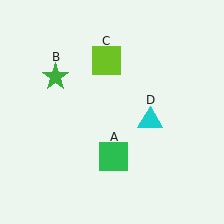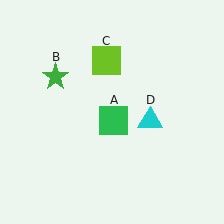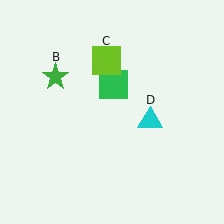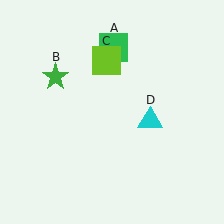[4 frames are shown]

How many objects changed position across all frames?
1 object changed position: green square (object A).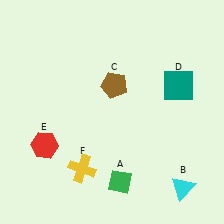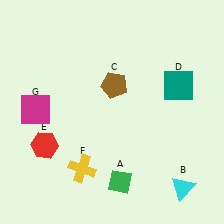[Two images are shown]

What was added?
A magenta square (G) was added in Image 2.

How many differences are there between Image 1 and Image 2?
There is 1 difference between the two images.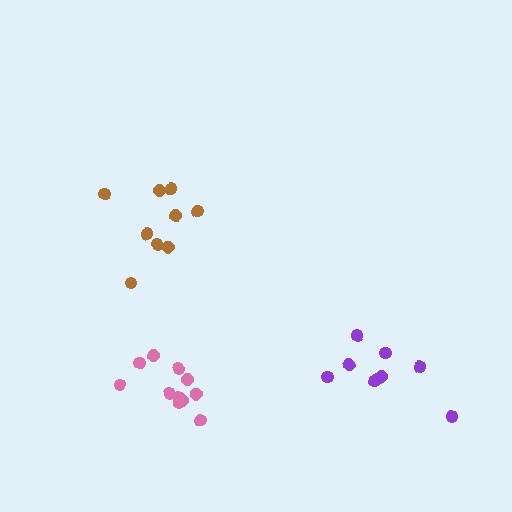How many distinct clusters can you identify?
There are 3 distinct clusters.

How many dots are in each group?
Group 1: 11 dots, Group 2: 9 dots, Group 3: 9 dots (29 total).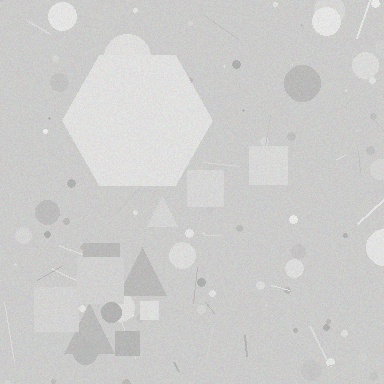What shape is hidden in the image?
A hexagon is hidden in the image.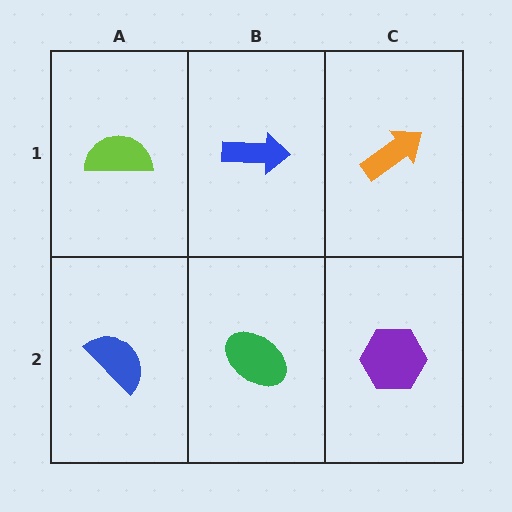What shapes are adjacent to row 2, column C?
An orange arrow (row 1, column C), a green ellipse (row 2, column B).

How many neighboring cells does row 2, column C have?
2.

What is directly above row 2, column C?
An orange arrow.